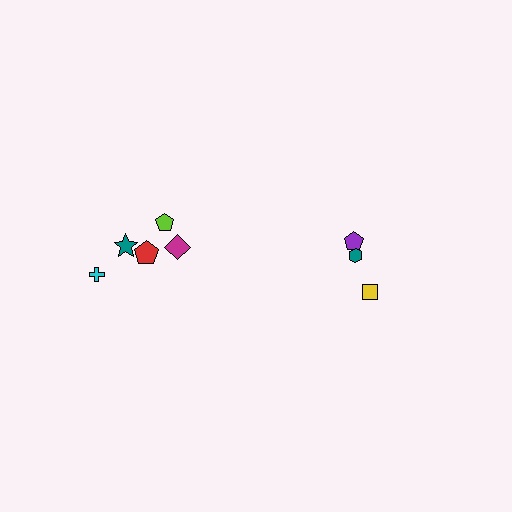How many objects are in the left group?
There are 5 objects.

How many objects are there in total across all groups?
There are 8 objects.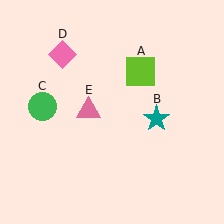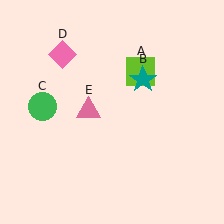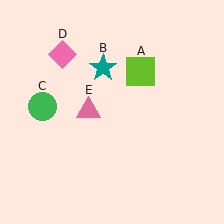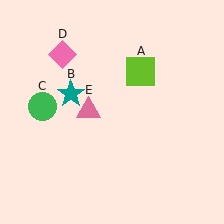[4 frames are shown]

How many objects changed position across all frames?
1 object changed position: teal star (object B).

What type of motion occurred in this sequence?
The teal star (object B) rotated counterclockwise around the center of the scene.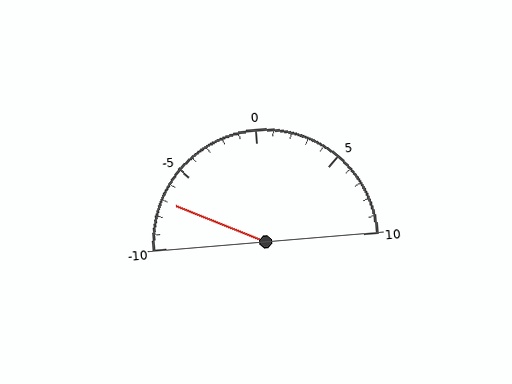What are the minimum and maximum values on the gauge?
The gauge ranges from -10 to 10.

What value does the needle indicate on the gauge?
The needle indicates approximately -7.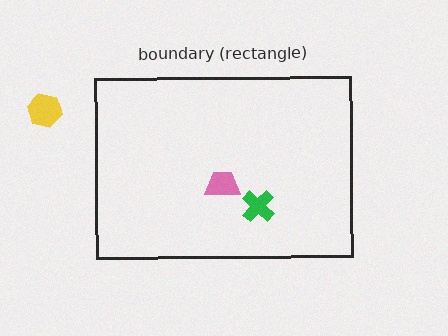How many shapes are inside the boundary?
2 inside, 1 outside.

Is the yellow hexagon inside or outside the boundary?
Outside.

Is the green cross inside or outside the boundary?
Inside.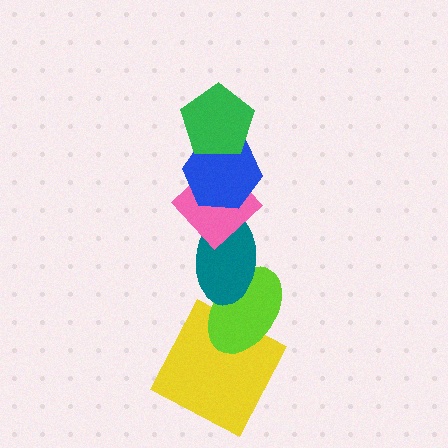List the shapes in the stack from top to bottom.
From top to bottom: the green pentagon, the blue hexagon, the pink diamond, the teal ellipse, the lime ellipse, the yellow square.